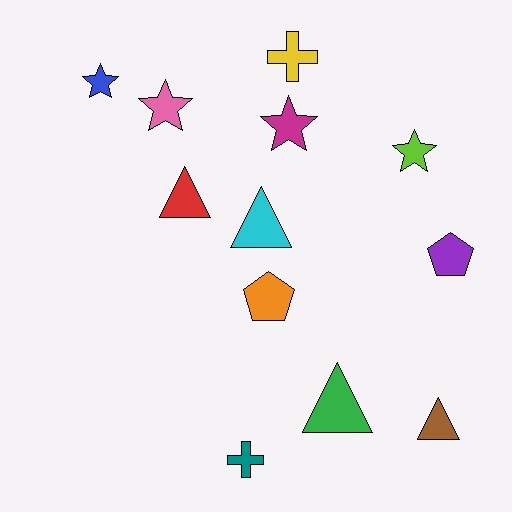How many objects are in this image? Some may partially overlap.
There are 12 objects.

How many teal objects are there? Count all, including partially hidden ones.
There is 1 teal object.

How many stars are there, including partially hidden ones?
There are 4 stars.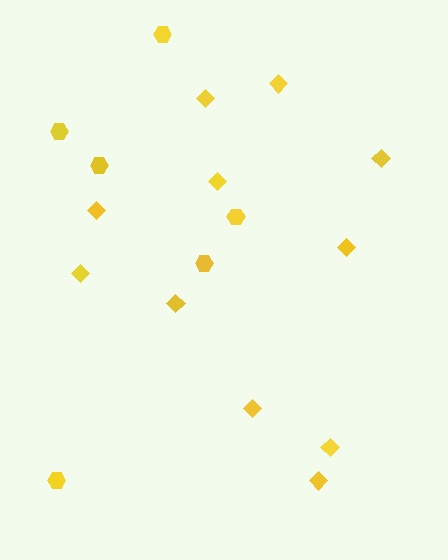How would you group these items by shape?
There are 2 groups: one group of diamonds (11) and one group of hexagons (6).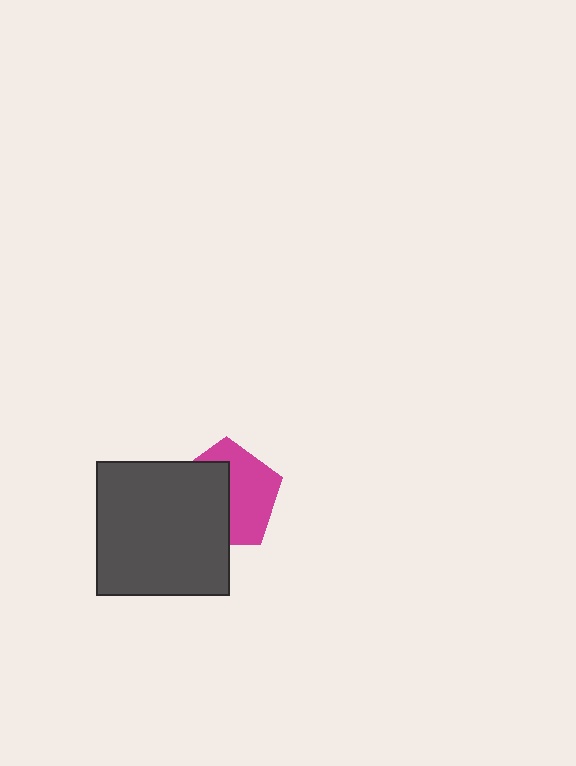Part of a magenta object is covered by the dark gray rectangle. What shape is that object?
It is a pentagon.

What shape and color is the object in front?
The object in front is a dark gray rectangle.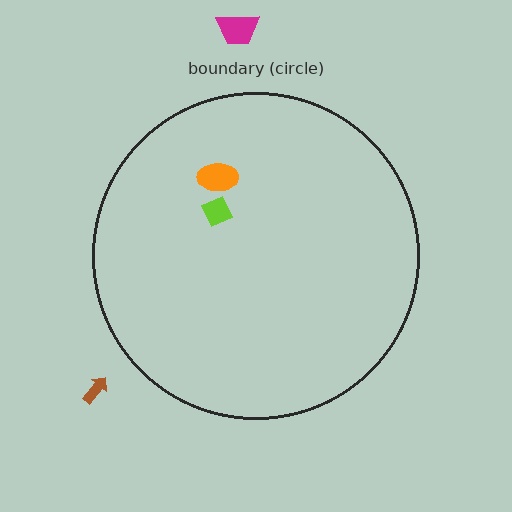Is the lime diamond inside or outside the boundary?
Inside.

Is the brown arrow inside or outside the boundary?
Outside.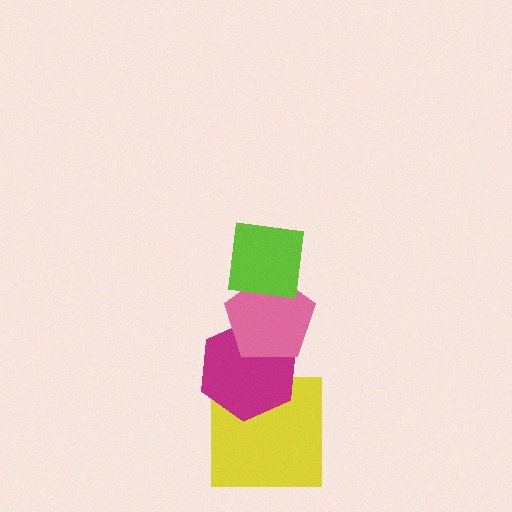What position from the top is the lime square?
The lime square is 1st from the top.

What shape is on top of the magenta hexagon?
The pink pentagon is on top of the magenta hexagon.